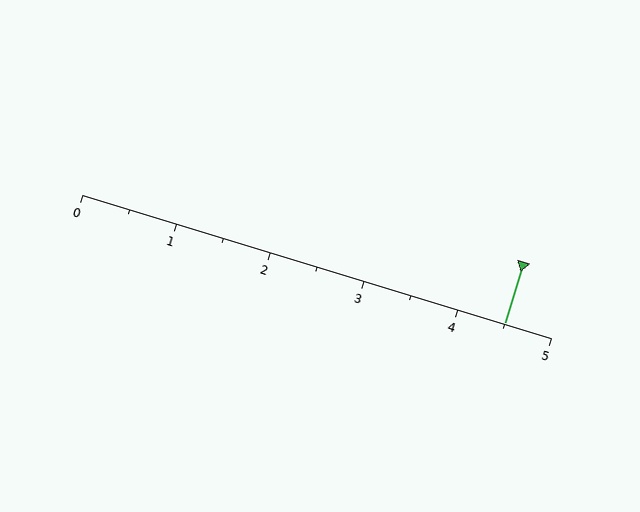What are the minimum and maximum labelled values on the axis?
The axis runs from 0 to 5.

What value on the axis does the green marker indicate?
The marker indicates approximately 4.5.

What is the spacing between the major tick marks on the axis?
The major ticks are spaced 1 apart.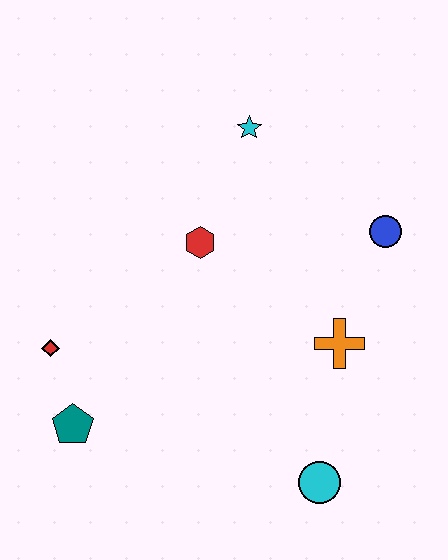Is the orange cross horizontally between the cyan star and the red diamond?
No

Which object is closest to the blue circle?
The orange cross is closest to the blue circle.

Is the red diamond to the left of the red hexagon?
Yes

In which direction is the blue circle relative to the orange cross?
The blue circle is above the orange cross.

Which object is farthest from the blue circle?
The teal pentagon is farthest from the blue circle.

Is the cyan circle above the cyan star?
No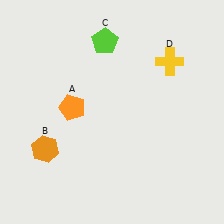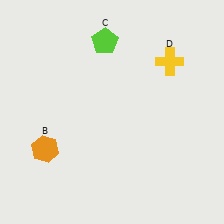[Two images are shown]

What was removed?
The orange pentagon (A) was removed in Image 2.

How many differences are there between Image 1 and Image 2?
There is 1 difference between the two images.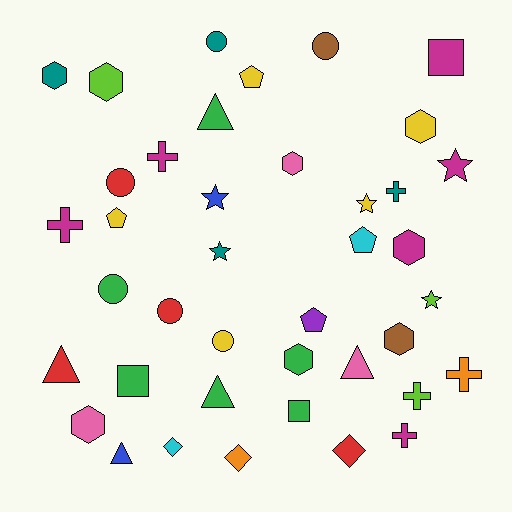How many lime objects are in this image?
There are 3 lime objects.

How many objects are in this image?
There are 40 objects.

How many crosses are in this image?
There are 6 crosses.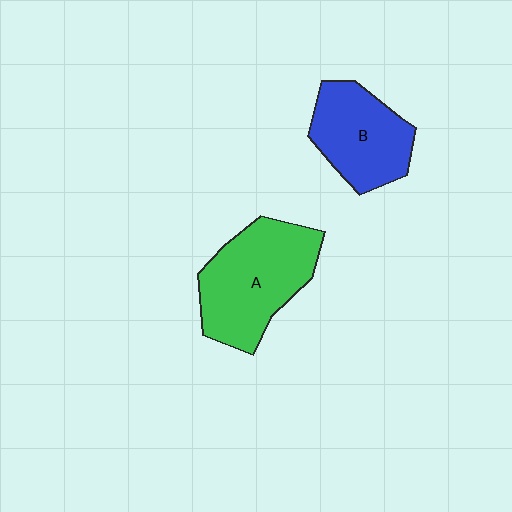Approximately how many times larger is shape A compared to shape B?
Approximately 1.3 times.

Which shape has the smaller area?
Shape B (blue).